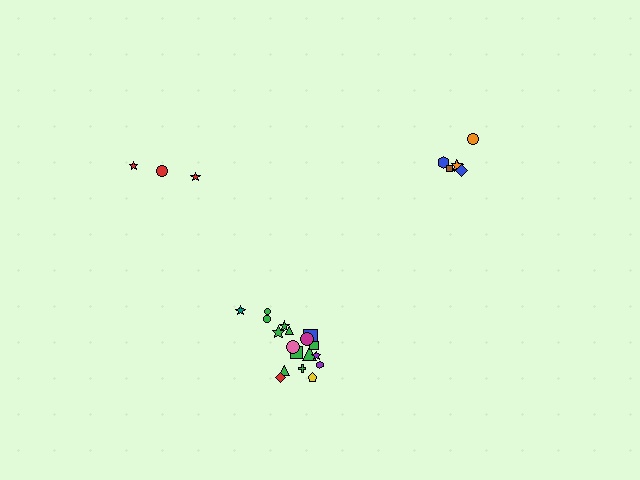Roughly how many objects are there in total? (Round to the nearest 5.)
Roughly 25 objects in total.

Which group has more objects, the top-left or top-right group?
The top-right group.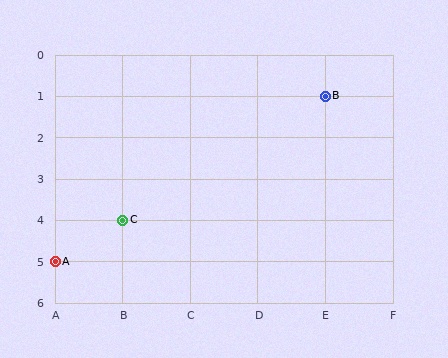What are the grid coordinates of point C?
Point C is at grid coordinates (B, 4).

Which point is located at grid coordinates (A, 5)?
Point A is at (A, 5).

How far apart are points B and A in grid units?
Points B and A are 4 columns and 4 rows apart (about 5.7 grid units diagonally).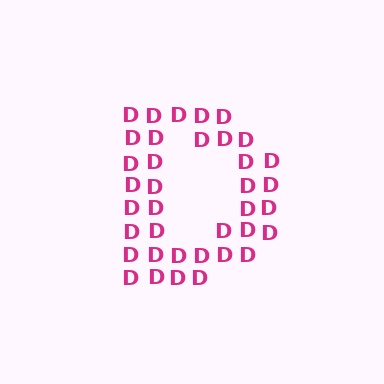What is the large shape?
The large shape is the letter D.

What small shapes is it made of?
It is made of small letter D's.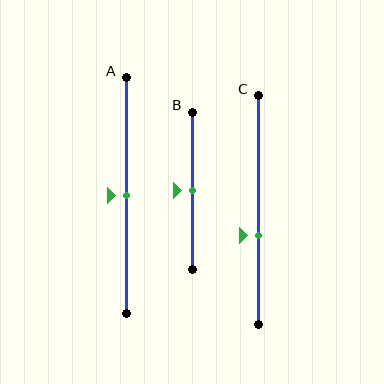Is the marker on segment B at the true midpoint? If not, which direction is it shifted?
Yes, the marker on segment B is at the true midpoint.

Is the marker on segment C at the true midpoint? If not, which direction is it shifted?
No, the marker on segment C is shifted downward by about 11% of the segment length.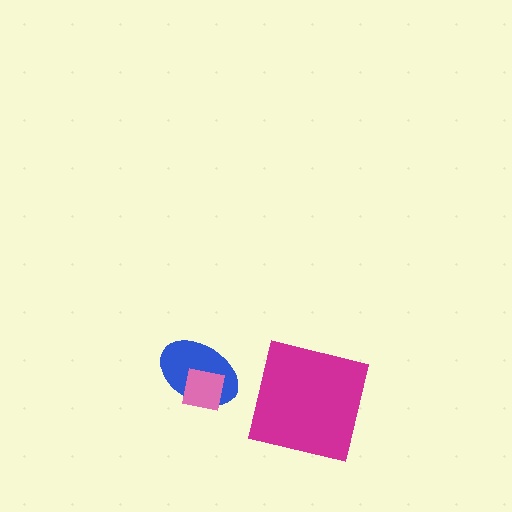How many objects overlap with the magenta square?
0 objects overlap with the magenta square.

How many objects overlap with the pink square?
1 object overlaps with the pink square.